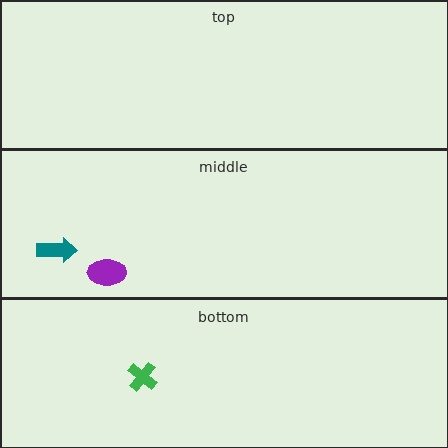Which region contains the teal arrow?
The middle region.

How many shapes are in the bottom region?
1.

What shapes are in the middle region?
The purple ellipse, the teal arrow.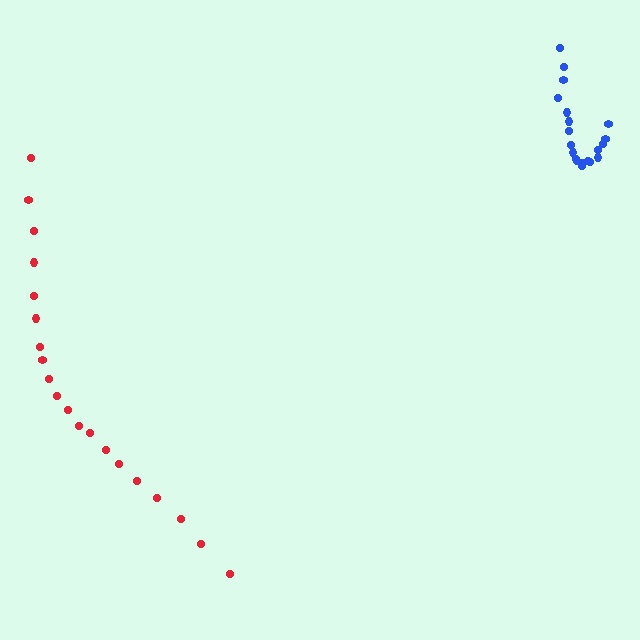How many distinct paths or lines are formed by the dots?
There are 2 distinct paths.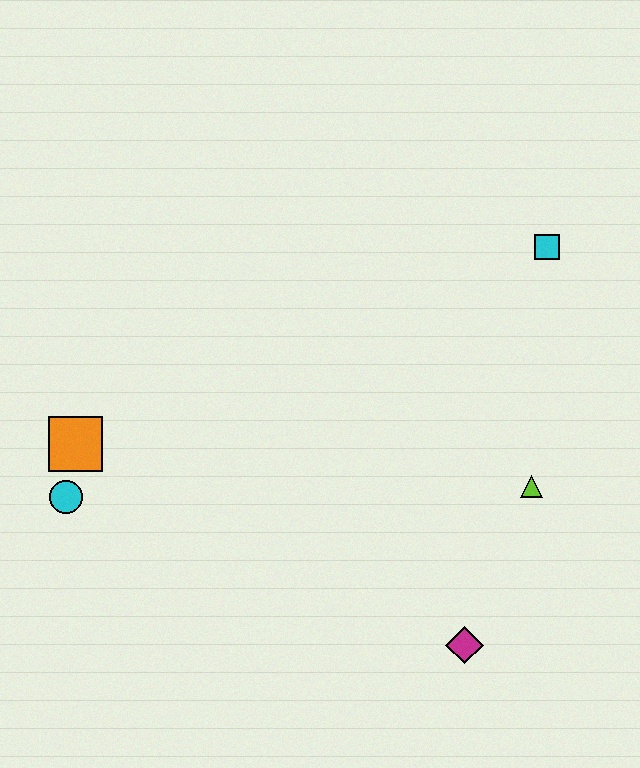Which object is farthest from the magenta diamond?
The orange square is farthest from the magenta diamond.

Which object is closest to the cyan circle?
The orange square is closest to the cyan circle.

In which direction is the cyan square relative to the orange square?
The cyan square is to the right of the orange square.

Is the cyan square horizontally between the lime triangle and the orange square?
No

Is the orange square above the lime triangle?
Yes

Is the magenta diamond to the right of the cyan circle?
Yes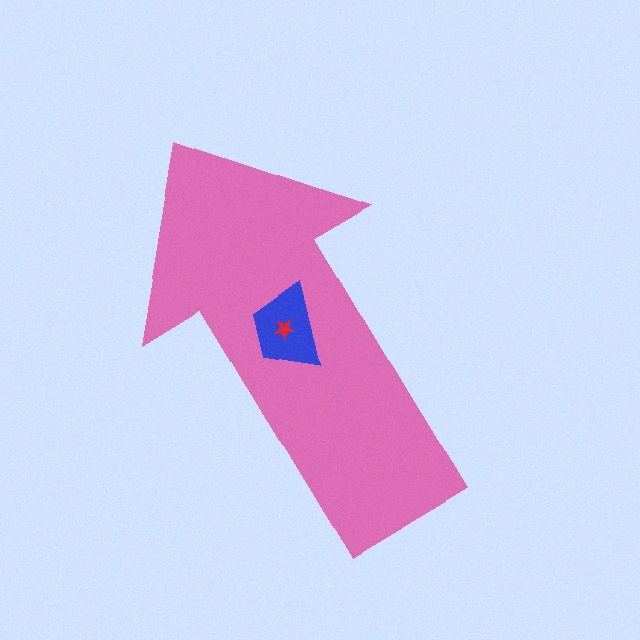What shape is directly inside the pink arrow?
The blue trapezoid.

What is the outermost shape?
The pink arrow.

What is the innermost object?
The red star.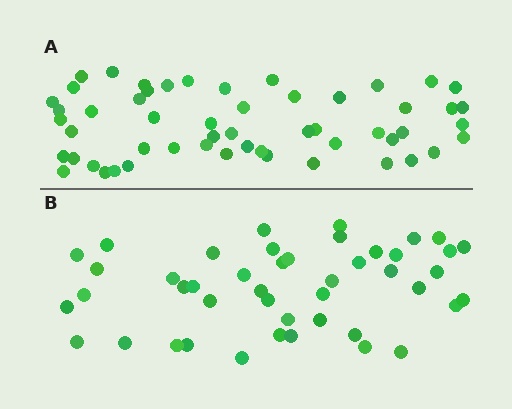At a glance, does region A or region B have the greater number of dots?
Region A (the top region) has more dots.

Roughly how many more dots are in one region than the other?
Region A has roughly 8 or so more dots than region B.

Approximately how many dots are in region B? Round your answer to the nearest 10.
About 40 dots. (The exact count is 45, which rounds to 40.)